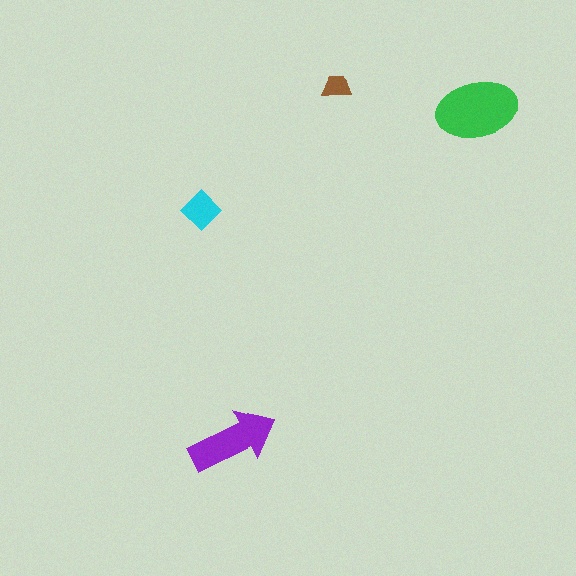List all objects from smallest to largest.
The brown trapezoid, the cyan diamond, the purple arrow, the green ellipse.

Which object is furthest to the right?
The green ellipse is rightmost.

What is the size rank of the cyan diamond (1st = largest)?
3rd.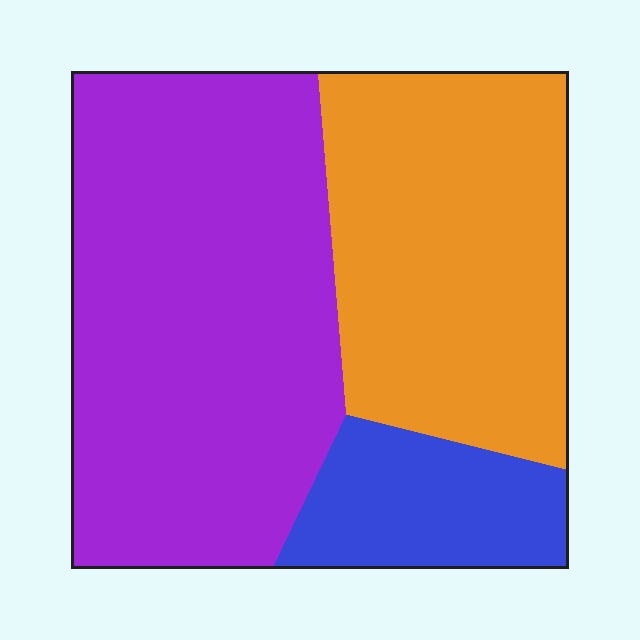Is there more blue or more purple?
Purple.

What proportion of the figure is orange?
Orange takes up between a third and a half of the figure.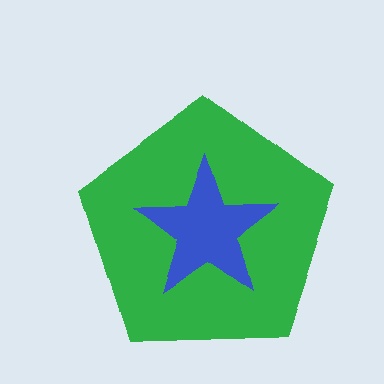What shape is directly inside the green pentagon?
The blue star.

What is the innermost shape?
The blue star.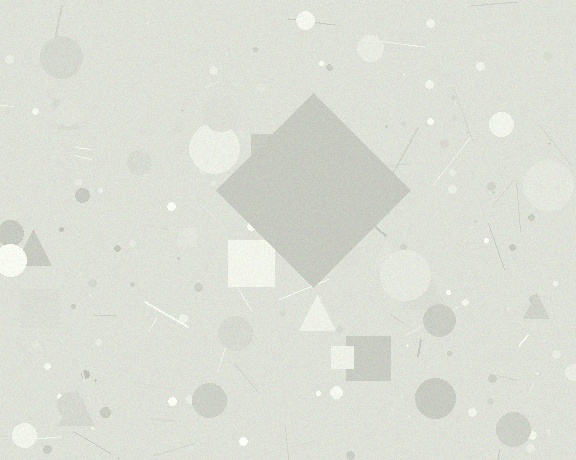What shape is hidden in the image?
A diamond is hidden in the image.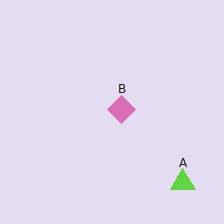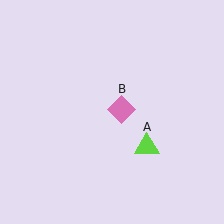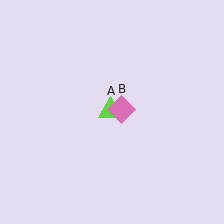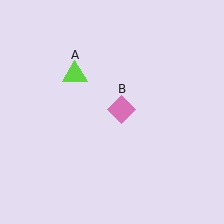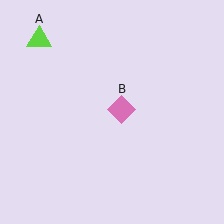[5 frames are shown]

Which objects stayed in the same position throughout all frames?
Pink diamond (object B) remained stationary.